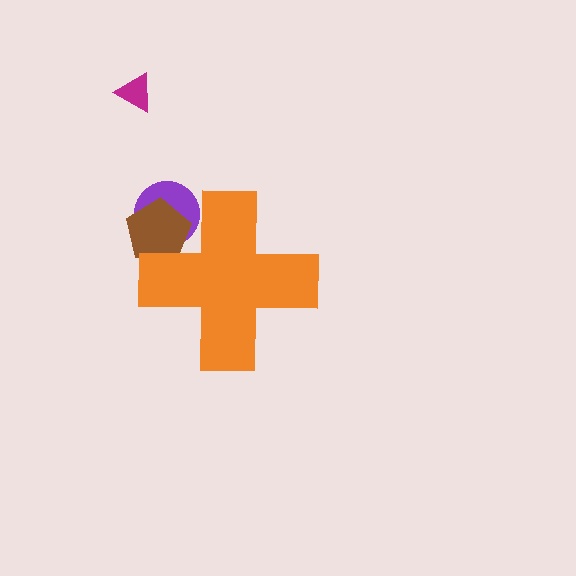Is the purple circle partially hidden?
Yes, the purple circle is partially hidden behind the orange cross.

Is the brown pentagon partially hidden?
Yes, the brown pentagon is partially hidden behind the orange cross.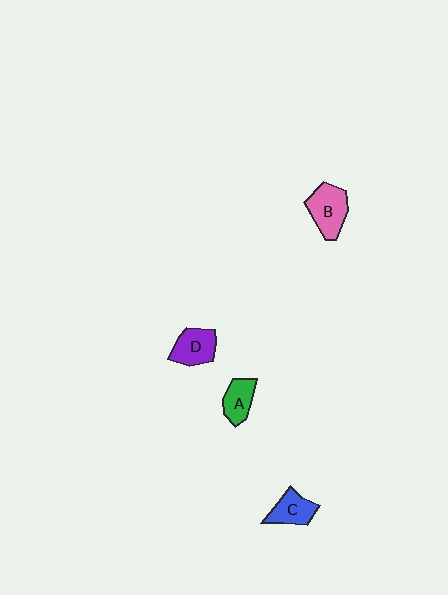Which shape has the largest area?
Shape B (pink).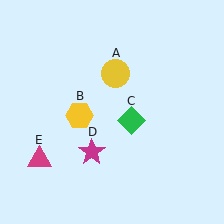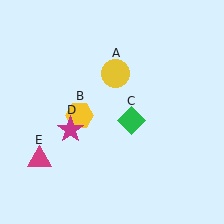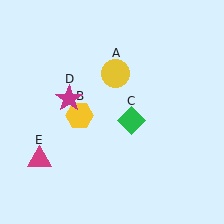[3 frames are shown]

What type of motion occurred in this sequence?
The magenta star (object D) rotated clockwise around the center of the scene.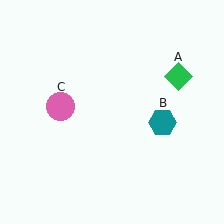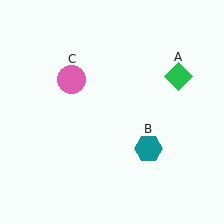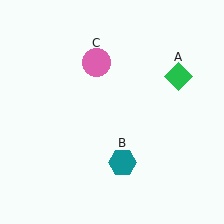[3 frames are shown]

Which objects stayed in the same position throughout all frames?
Green diamond (object A) remained stationary.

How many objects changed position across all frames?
2 objects changed position: teal hexagon (object B), pink circle (object C).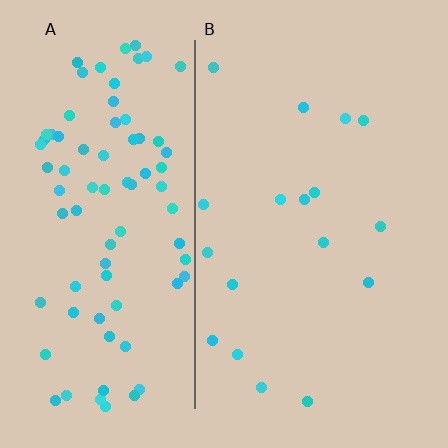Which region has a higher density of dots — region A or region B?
A (the left).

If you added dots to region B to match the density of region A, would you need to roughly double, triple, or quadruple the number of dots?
Approximately quadruple.